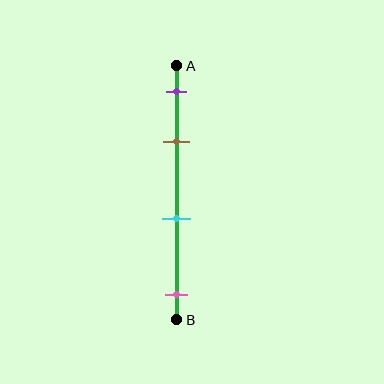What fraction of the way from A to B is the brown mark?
The brown mark is approximately 30% (0.3) of the way from A to B.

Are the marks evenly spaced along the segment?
No, the marks are not evenly spaced.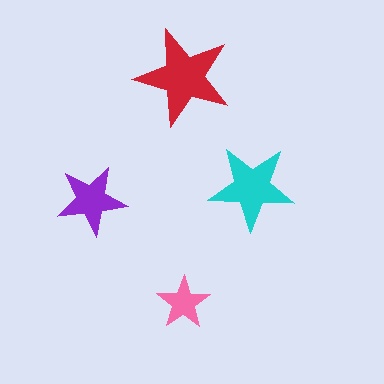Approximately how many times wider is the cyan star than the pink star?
About 1.5 times wider.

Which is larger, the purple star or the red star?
The red one.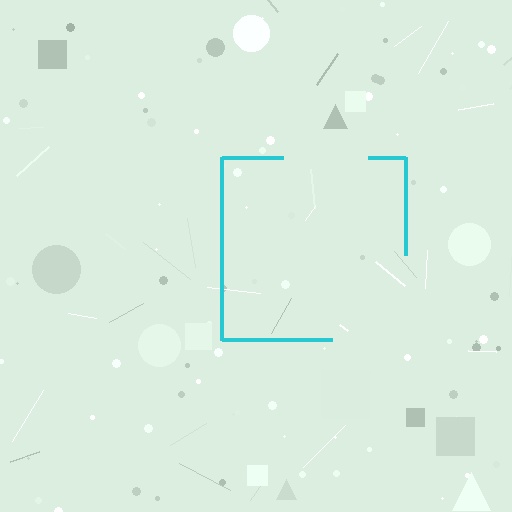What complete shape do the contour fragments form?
The contour fragments form a square.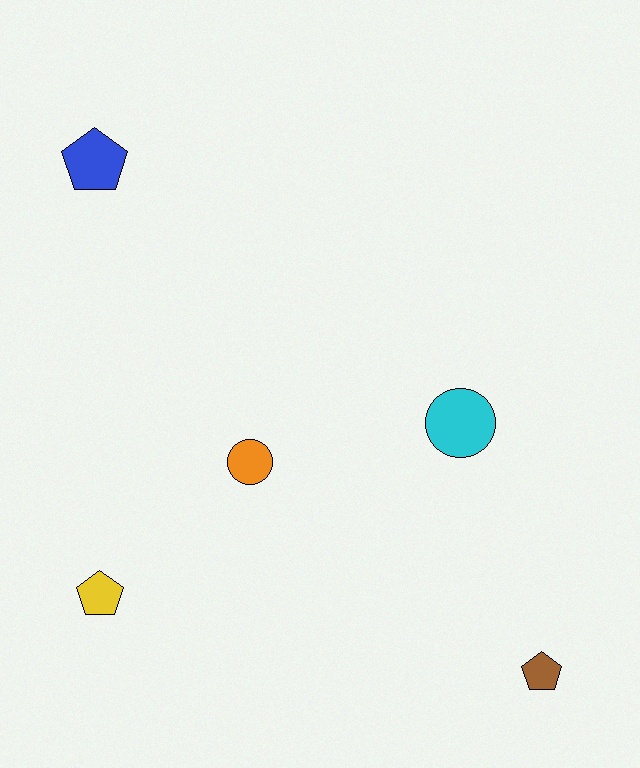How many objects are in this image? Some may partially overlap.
There are 5 objects.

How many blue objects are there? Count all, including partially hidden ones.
There is 1 blue object.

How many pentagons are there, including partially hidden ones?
There are 3 pentagons.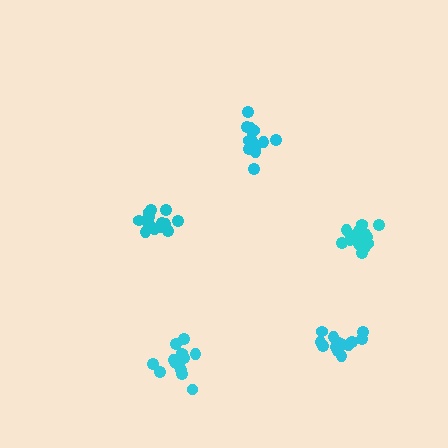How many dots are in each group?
Group 1: 13 dots, Group 2: 14 dots, Group 3: 15 dots, Group 4: 13 dots, Group 5: 18 dots (73 total).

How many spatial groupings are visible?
There are 5 spatial groupings.